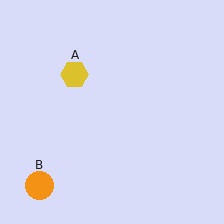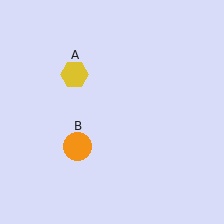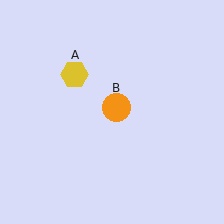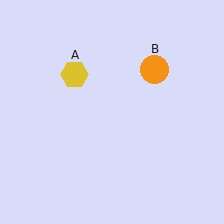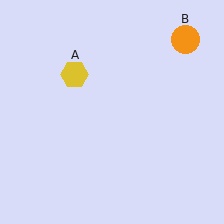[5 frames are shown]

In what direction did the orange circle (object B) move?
The orange circle (object B) moved up and to the right.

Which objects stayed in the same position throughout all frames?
Yellow hexagon (object A) remained stationary.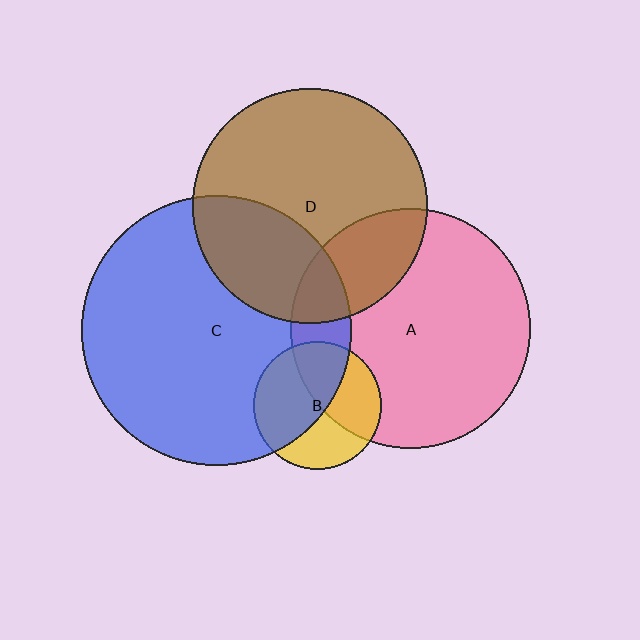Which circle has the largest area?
Circle C (blue).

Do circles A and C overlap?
Yes.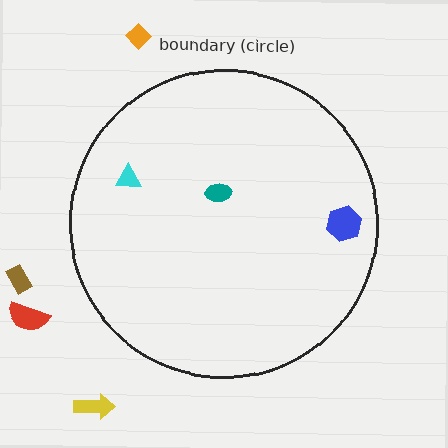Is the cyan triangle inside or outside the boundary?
Inside.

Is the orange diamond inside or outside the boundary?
Outside.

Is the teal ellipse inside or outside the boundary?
Inside.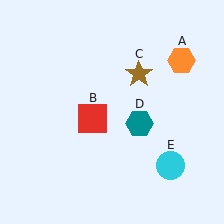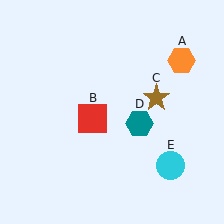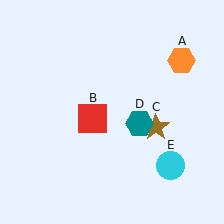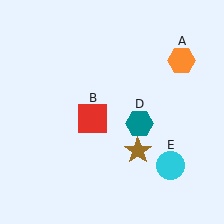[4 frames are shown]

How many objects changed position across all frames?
1 object changed position: brown star (object C).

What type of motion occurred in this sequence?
The brown star (object C) rotated clockwise around the center of the scene.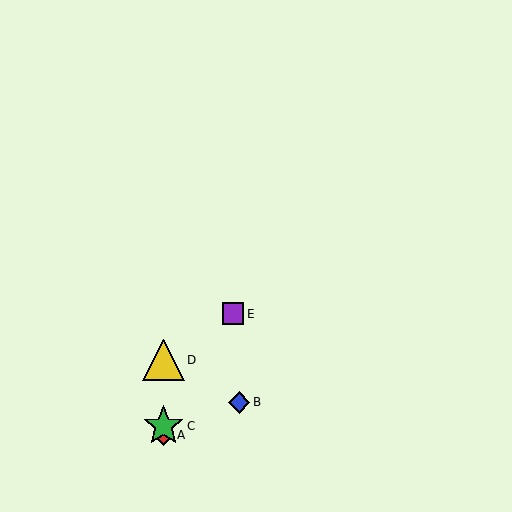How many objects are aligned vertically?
3 objects (A, C, D) are aligned vertically.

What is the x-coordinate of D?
Object D is at x≈163.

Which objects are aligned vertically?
Objects A, C, D are aligned vertically.